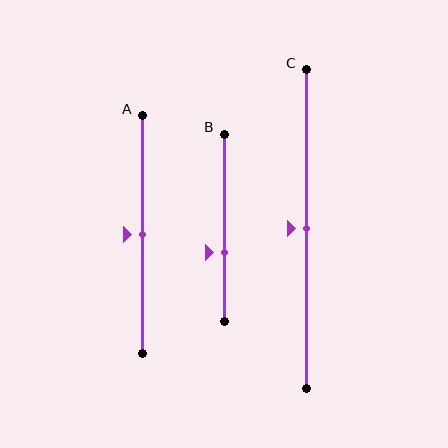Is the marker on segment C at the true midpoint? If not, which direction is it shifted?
Yes, the marker on segment C is at the true midpoint.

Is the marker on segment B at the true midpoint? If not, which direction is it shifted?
No, the marker on segment B is shifted downward by about 13% of the segment length.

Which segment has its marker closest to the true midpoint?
Segment A has its marker closest to the true midpoint.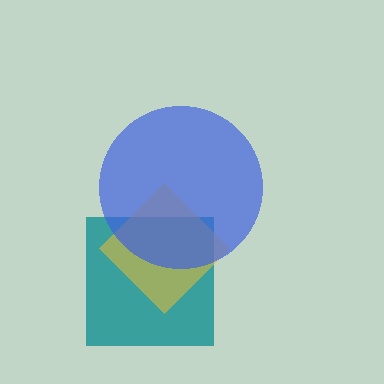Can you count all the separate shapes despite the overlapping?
Yes, there are 3 separate shapes.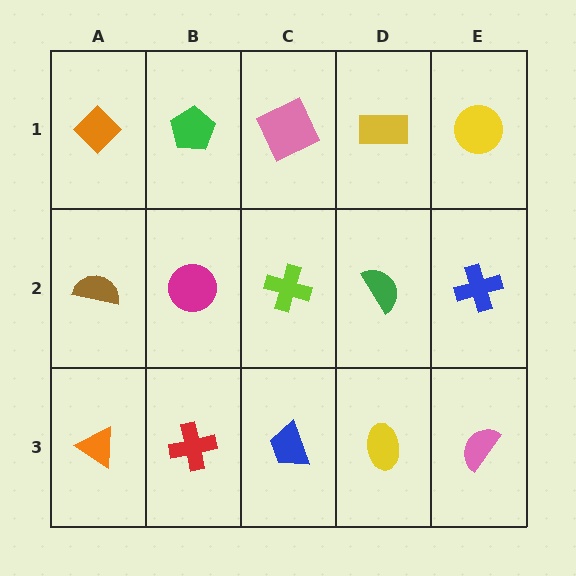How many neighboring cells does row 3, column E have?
2.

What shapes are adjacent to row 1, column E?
A blue cross (row 2, column E), a yellow rectangle (row 1, column D).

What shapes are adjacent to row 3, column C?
A lime cross (row 2, column C), a red cross (row 3, column B), a yellow ellipse (row 3, column D).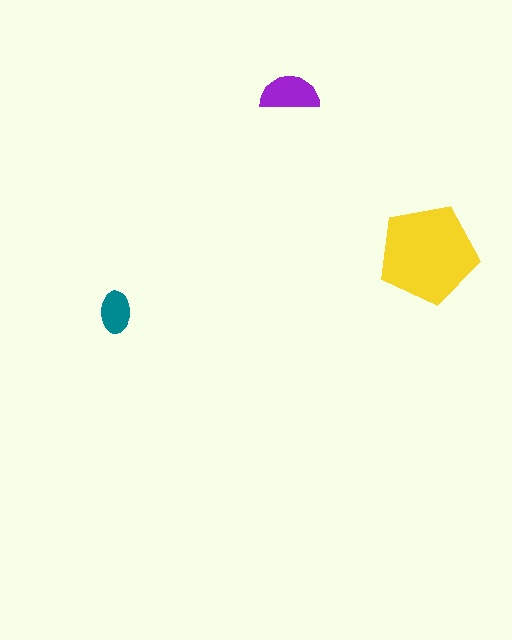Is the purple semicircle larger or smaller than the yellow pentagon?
Smaller.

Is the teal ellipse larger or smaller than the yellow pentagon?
Smaller.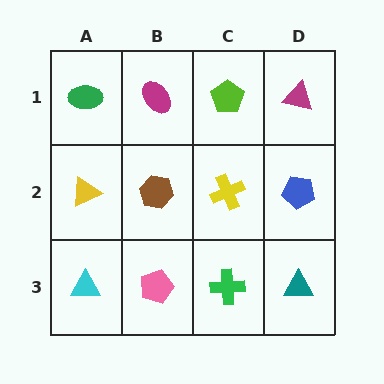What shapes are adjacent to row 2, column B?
A magenta ellipse (row 1, column B), a pink pentagon (row 3, column B), a yellow triangle (row 2, column A), a yellow cross (row 2, column C).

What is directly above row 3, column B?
A brown hexagon.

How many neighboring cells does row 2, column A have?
3.